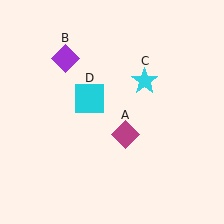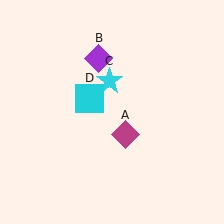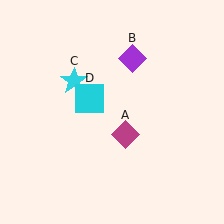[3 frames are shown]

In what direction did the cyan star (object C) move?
The cyan star (object C) moved left.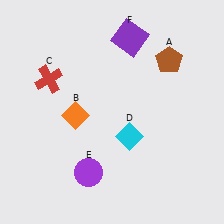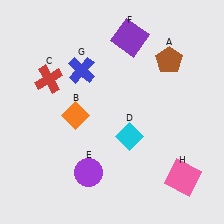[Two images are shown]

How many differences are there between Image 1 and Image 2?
There are 2 differences between the two images.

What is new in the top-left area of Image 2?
A blue cross (G) was added in the top-left area of Image 2.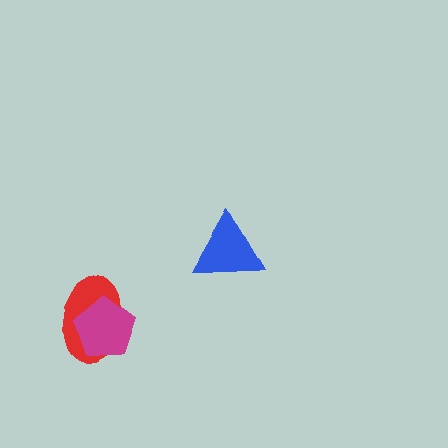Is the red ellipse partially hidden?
Yes, it is partially covered by another shape.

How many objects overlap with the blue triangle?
0 objects overlap with the blue triangle.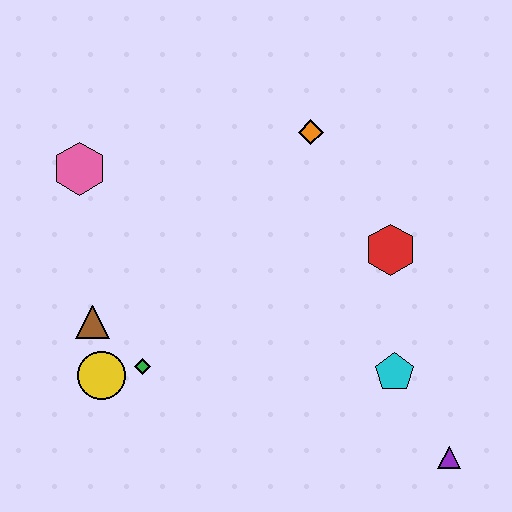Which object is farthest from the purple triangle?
The pink hexagon is farthest from the purple triangle.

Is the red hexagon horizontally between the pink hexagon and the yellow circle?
No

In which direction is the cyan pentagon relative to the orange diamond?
The cyan pentagon is below the orange diamond.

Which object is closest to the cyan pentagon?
The purple triangle is closest to the cyan pentagon.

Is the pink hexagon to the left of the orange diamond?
Yes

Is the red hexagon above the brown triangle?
Yes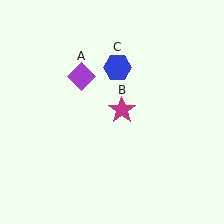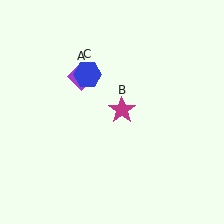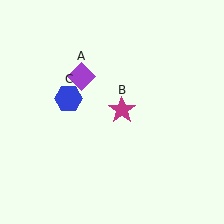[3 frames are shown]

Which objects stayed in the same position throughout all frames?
Purple diamond (object A) and magenta star (object B) remained stationary.